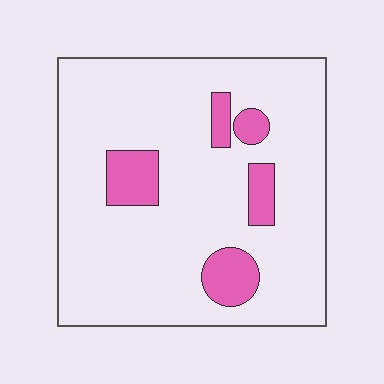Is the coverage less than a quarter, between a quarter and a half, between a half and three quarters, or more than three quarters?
Less than a quarter.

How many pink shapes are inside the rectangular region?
5.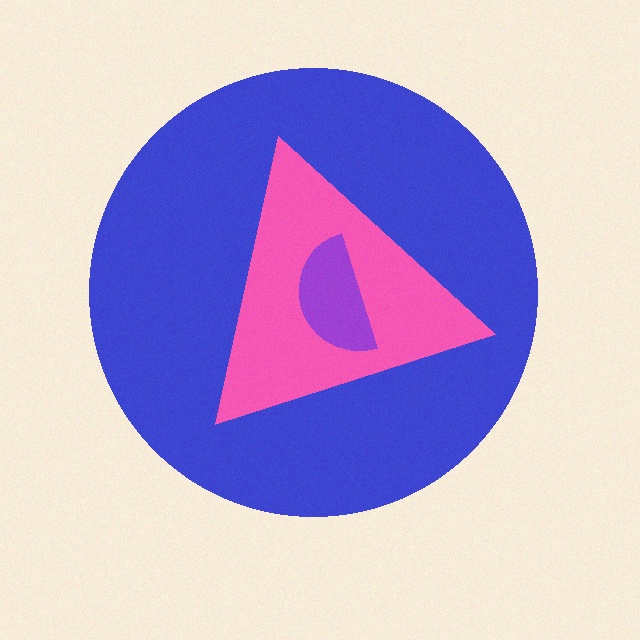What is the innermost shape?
The purple semicircle.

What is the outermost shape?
The blue circle.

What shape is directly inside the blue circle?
The pink triangle.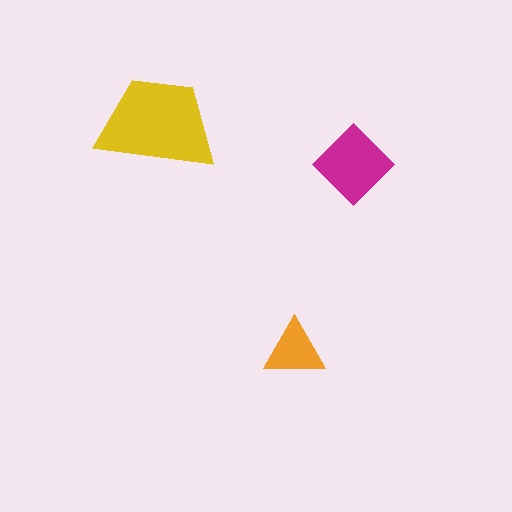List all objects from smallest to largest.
The orange triangle, the magenta diamond, the yellow trapezoid.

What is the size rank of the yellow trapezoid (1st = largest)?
1st.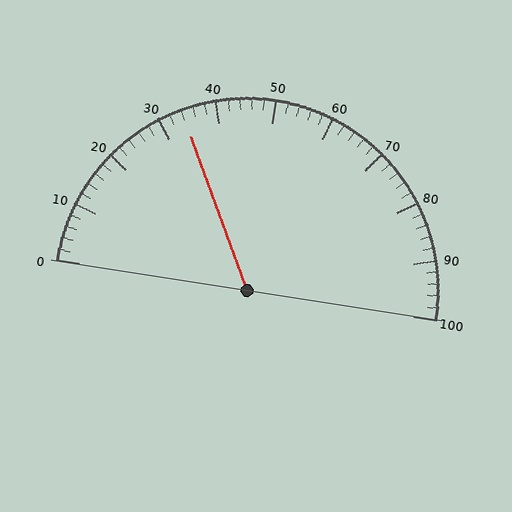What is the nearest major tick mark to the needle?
The nearest major tick mark is 30.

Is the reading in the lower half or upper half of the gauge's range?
The reading is in the lower half of the range (0 to 100).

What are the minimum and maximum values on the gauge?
The gauge ranges from 0 to 100.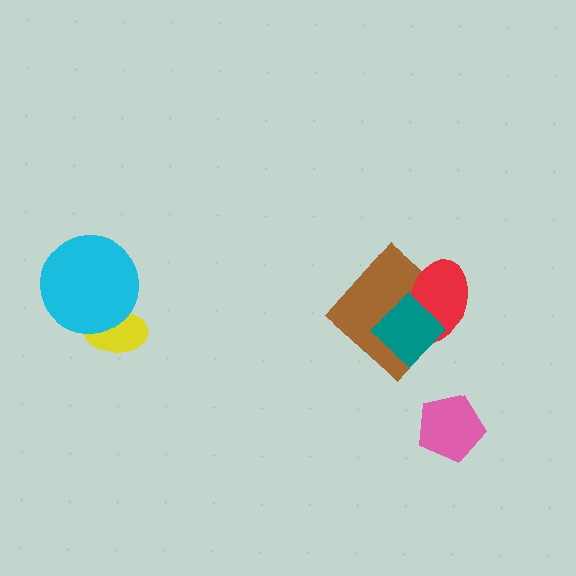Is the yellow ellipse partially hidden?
Yes, it is partially covered by another shape.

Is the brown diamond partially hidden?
Yes, it is partially covered by another shape.